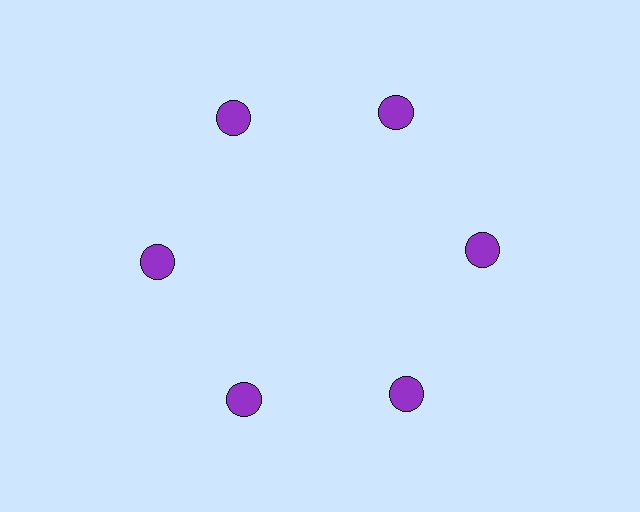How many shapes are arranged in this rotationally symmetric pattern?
There are 6 shapes, arranged in 6 groups of 1.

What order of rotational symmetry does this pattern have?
This pattern has 6-fold rotational symmetry.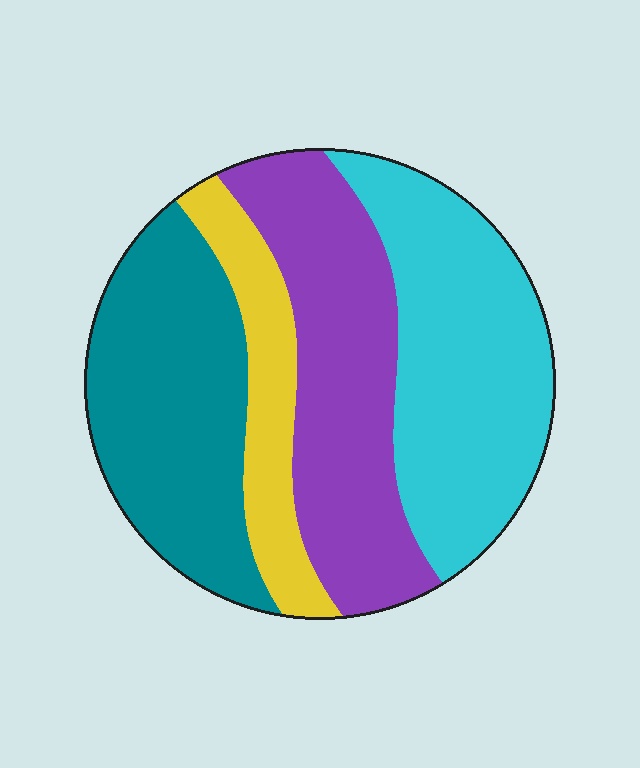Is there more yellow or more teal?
Teal.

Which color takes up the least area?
Yellow, at roughly 15%.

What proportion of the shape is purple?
Purple covers 28% of the shape.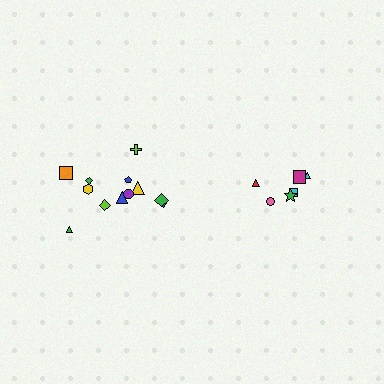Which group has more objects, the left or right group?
The left group.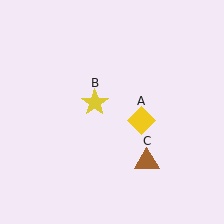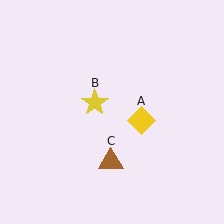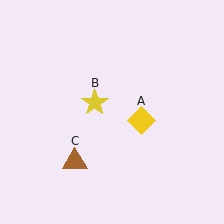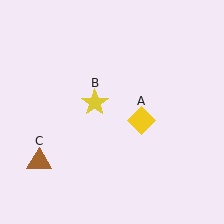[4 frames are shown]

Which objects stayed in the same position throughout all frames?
Yellow diamond (object A) and yellow star (object B) remained stationary.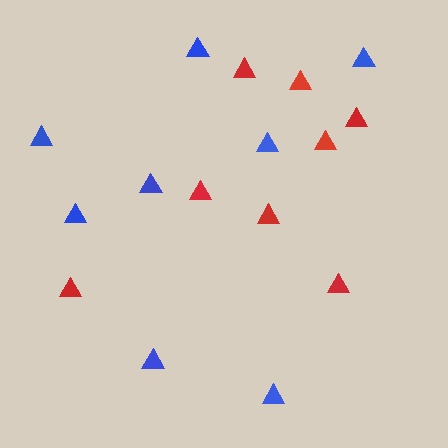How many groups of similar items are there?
There are 2 groups: one group of blue triangles (8) and one group of red triangles (8).